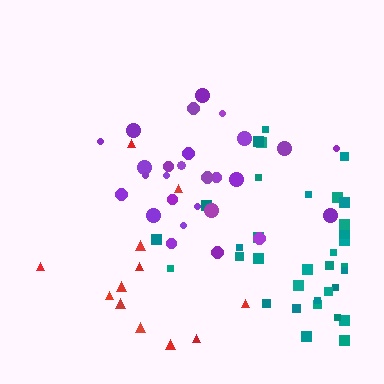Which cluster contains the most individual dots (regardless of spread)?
Teal (34).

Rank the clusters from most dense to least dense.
teal, purple, red.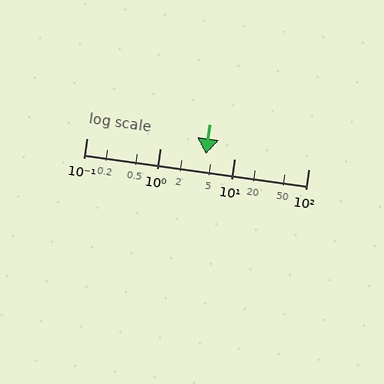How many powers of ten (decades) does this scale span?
The scale spans 3 decades, from 0.1 to 100.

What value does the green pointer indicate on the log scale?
The pointer indicates approximately 4.1.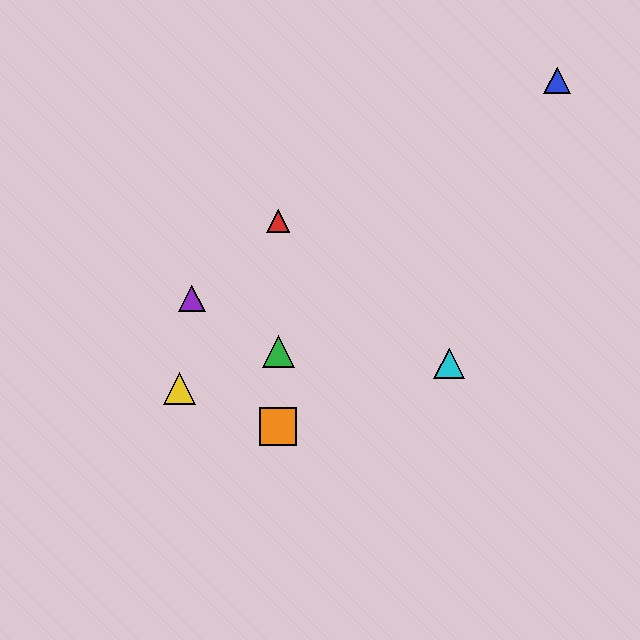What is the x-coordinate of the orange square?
The orange square is at x≈278.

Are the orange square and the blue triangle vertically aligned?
No, the orange square is at x≈278 and the blue triangle is at x≈557.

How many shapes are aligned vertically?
3 shapes (the red triangle, the green triangle, the orange square) are aligned vertically.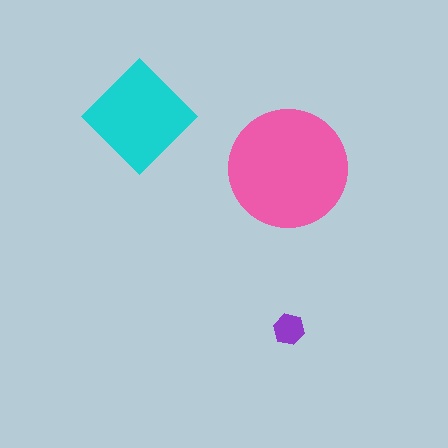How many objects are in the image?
There are 3 objects in the image.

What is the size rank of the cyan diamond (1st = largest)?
2nd.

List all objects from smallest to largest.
The purple hexagon, the cyan diamond, the pink circle.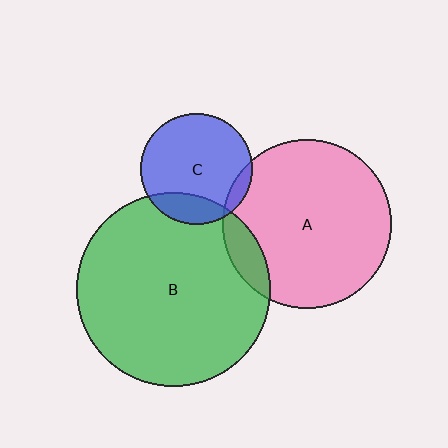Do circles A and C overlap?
Yes.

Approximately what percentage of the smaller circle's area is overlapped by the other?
Approximately 10%.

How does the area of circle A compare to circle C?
Approximately 2.3 times.